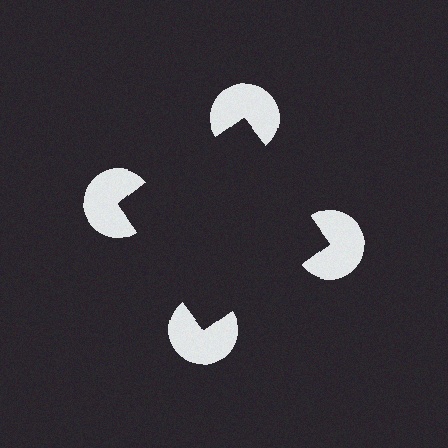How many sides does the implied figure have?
4 sides.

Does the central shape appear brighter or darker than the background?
It typically appears slightly darker than the background, even though no actual brightness change is drawn.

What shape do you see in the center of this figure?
An illusory square — its edges are inferred from the aligned wedge cuts in the pac-man discs, not physically drawn.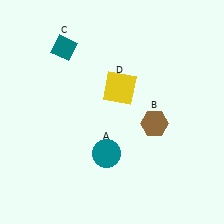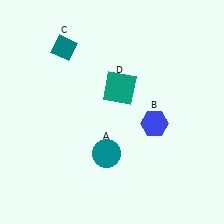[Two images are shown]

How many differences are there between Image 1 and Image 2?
There are 2 differences between the two images.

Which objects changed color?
B changed from brown to blue. D changed from yellow to teal.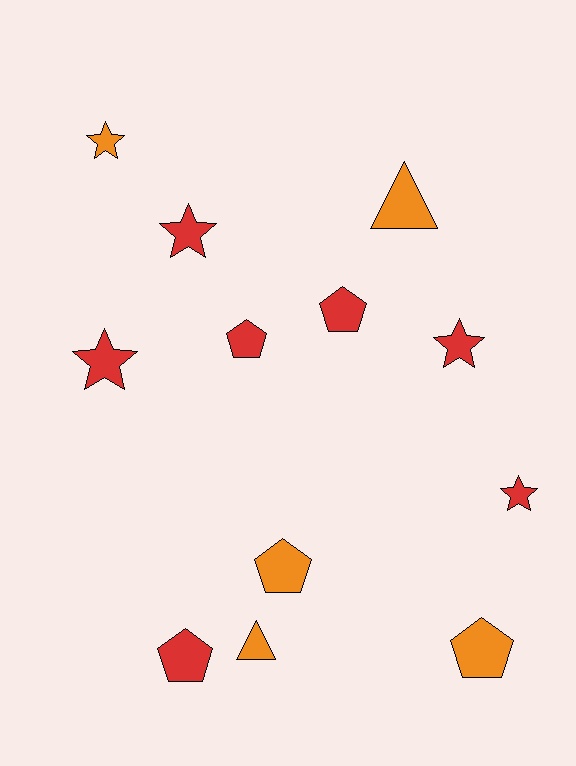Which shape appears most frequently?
Pentagon, with 5 objects.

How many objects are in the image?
There are 12 objects.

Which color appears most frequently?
Red, with 7 objects.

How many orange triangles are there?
There are 2 orange triangles.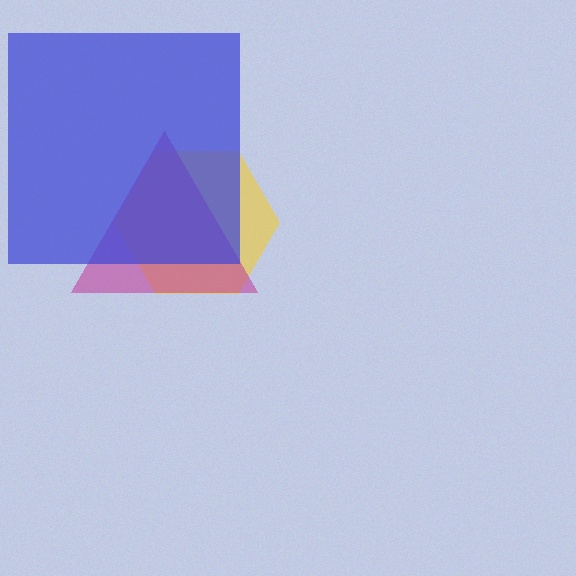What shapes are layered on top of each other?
The layered shapes are: a yellow hexagon, a magenta triangle, a blue square.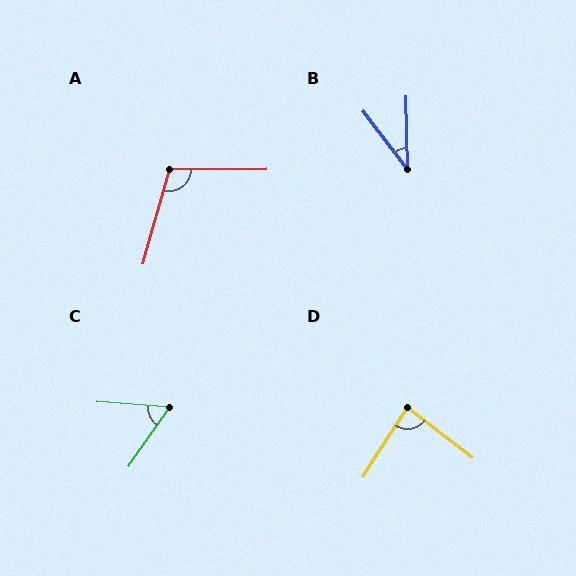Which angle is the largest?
A, at approximately 106 degrees.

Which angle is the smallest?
B, at approximately 36 degrees.